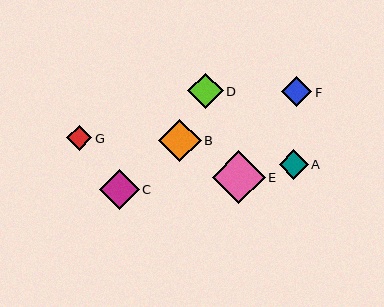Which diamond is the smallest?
Diamond G is the smallest with a size of approximately 25 pixels.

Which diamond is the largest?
Diamond E is the largest with a size of approximately 53 pixels.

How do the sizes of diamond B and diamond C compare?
Diamond B and diamond C are approximately the same size.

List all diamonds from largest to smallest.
From largest to smallest: E, B, C, D, F, A, G.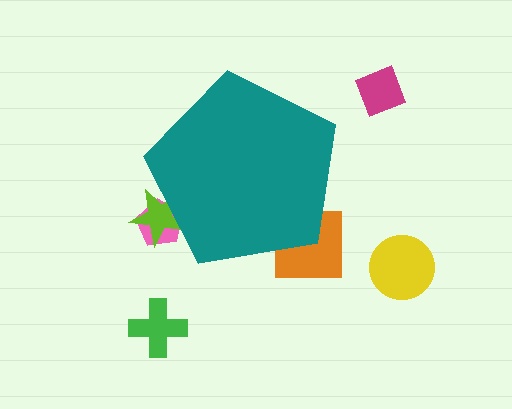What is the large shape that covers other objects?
A teal pentagon.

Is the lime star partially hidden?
Yes, the lime star is partially hidden behind the teal pentagon.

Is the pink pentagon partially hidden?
Yes, the pink pentagon is partially hidden behind the teal pentagon.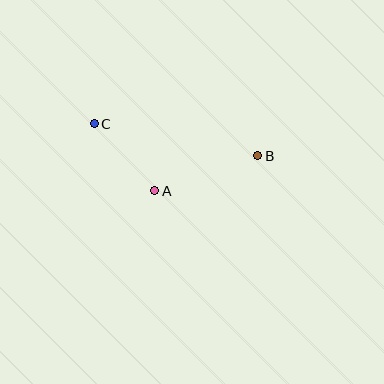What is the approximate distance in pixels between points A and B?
The distance between A and B is approximately 109 pixels.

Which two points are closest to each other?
Points A and C are closest to each other.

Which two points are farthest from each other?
Points B and C are farthest from each other.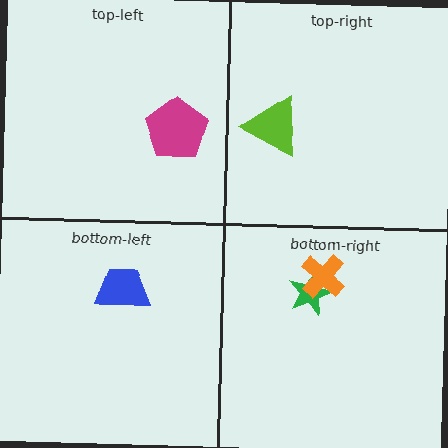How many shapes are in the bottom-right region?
2.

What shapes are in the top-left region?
The magenta pentagon.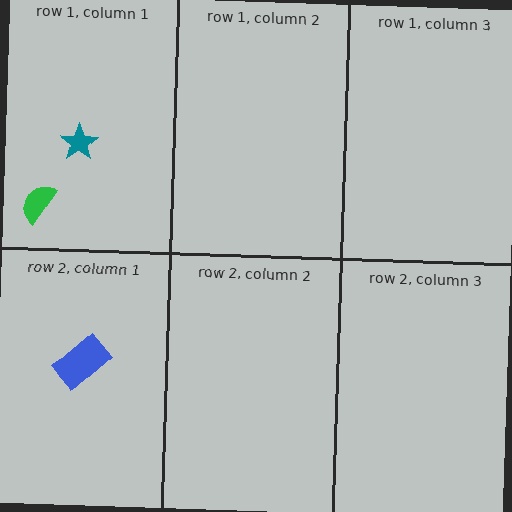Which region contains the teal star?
The row 1, column 1 region.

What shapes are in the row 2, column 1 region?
The blue rectangle.